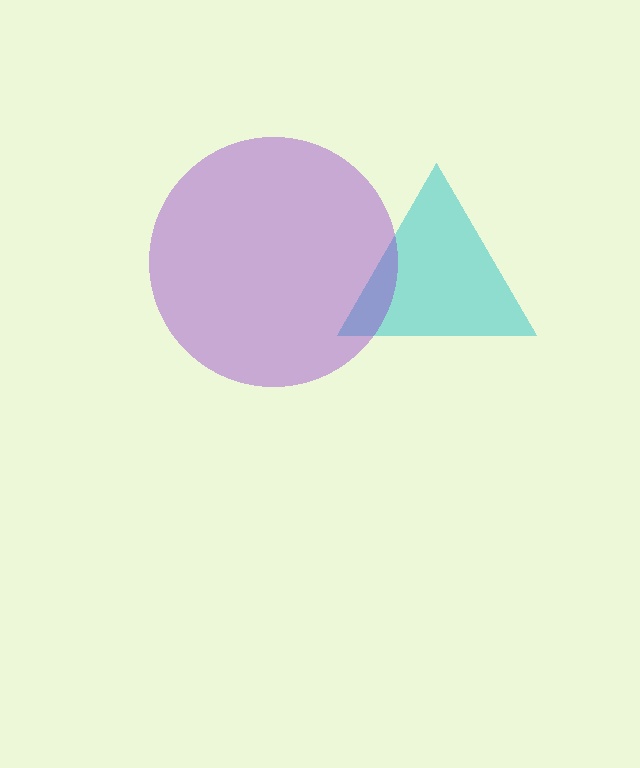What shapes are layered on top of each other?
The layered shapes are: a cyan triangle, a purple circle.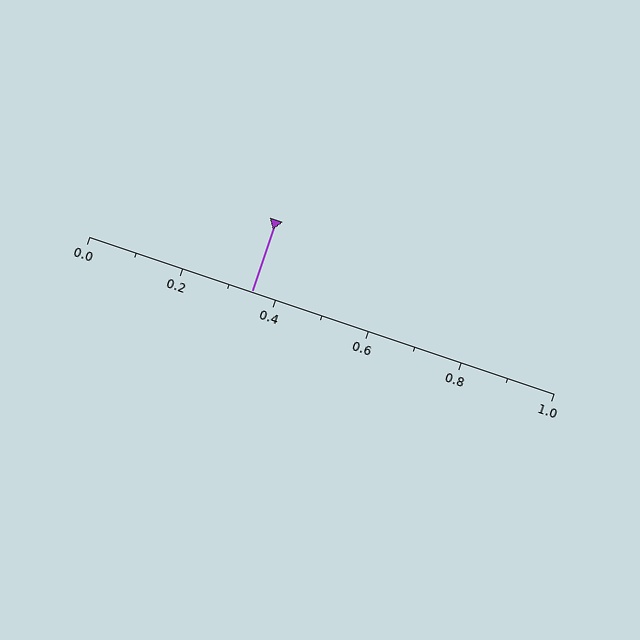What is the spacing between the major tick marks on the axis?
The major ticks are spaced 0.2 apart.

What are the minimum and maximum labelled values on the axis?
The axis runs from 0.0 to 1.0.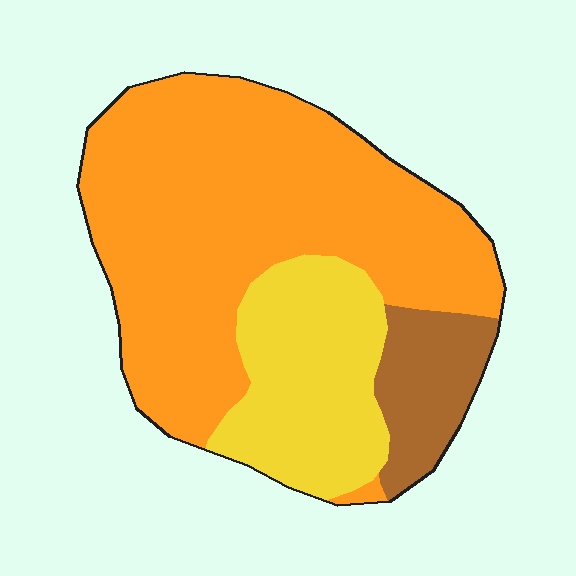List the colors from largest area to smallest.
From largest to smallest: orange, yellow, brown.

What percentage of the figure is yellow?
Yellow takes up between a sixth and a third of the figure.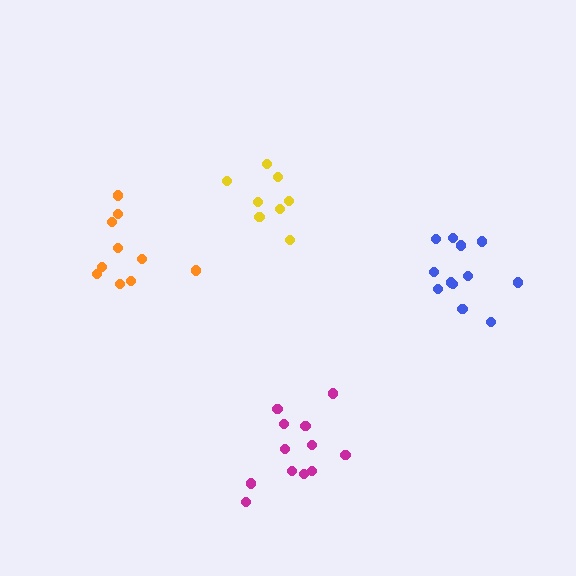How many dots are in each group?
Group 1: 12 dots, Group 2: 10 dots, Group 3: 8 dots, Group 4: 12 dots (42 total).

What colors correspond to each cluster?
The clusters are colored: magenta, orange, yellow, blue.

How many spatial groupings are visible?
There are 4 spatial groupings.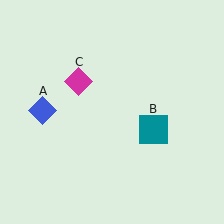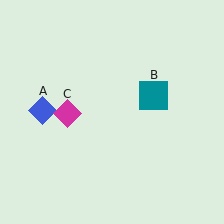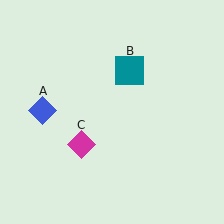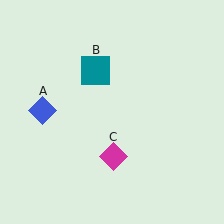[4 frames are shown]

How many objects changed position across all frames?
2 objects changed position: teal square (object B), magenta diamond (object C).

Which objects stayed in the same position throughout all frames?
Blue diamond (object A) remained stationary.